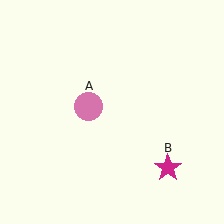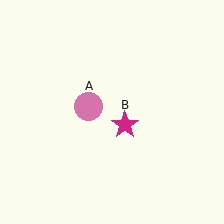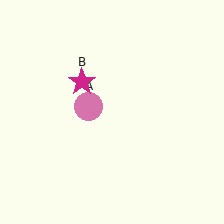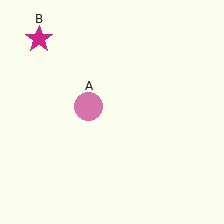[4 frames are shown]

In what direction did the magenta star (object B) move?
The magenta star (object B) moved up and to the left.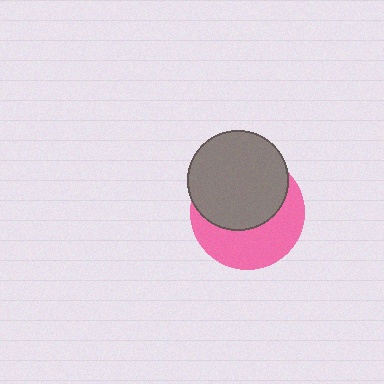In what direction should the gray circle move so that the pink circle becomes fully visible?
The gray circle should move up. That is the shortest direction to clear the overlap and leave the pink circle fully visible.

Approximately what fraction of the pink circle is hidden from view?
Roughly 54% of the pink circle is hidden behind the gray circle.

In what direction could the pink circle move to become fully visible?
The pink circle could move down. That would shift it out from behind the gray circle entirely.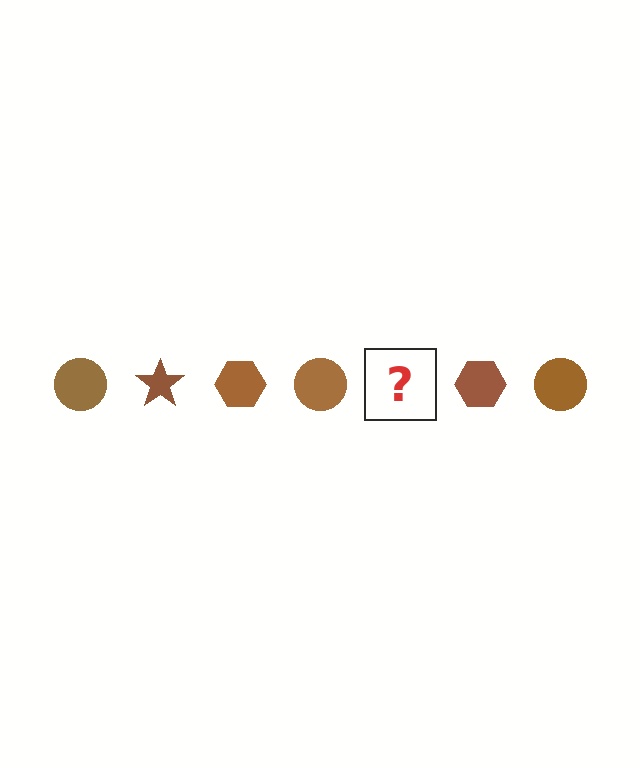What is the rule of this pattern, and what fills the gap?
The rule is that the pattern cycles through circle, star, hexagon shapes in brown. The gap should be filled with a brown star.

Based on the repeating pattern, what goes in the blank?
The blank should be a brown star.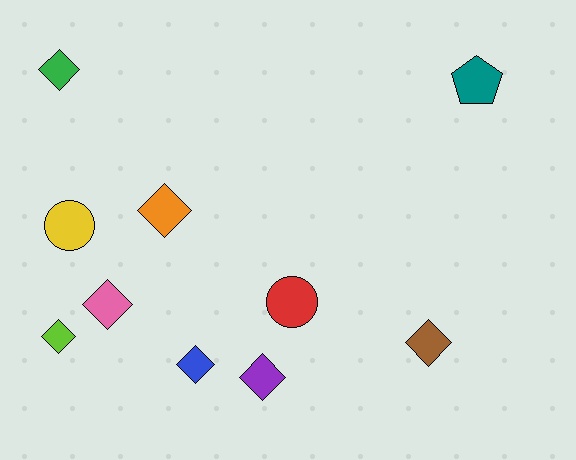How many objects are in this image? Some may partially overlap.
There are 10 objects.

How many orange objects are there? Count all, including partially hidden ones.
There is 1 orange object.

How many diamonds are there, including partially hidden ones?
There are 7 diamonds.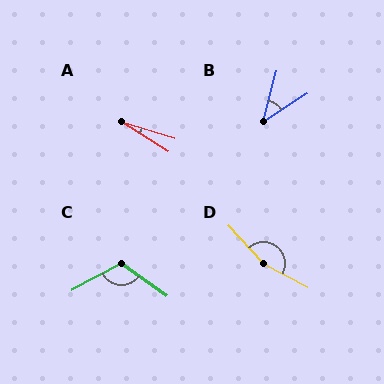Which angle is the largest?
D, at approximately 161 degrees.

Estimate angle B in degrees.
Approximately 42 degrees.